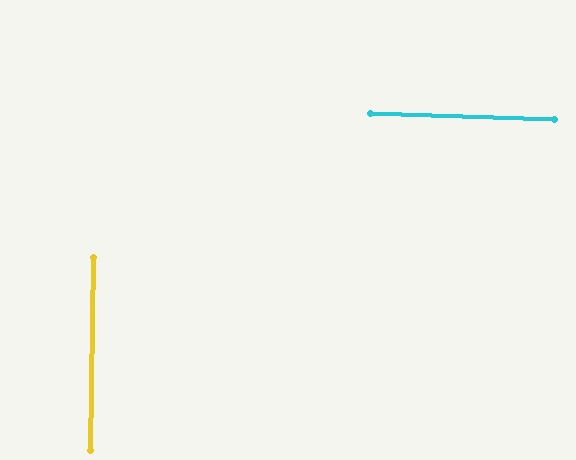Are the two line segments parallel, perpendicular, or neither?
Perpendicular — they meet at approximately 89°.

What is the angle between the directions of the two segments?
Approximately 89 degrees.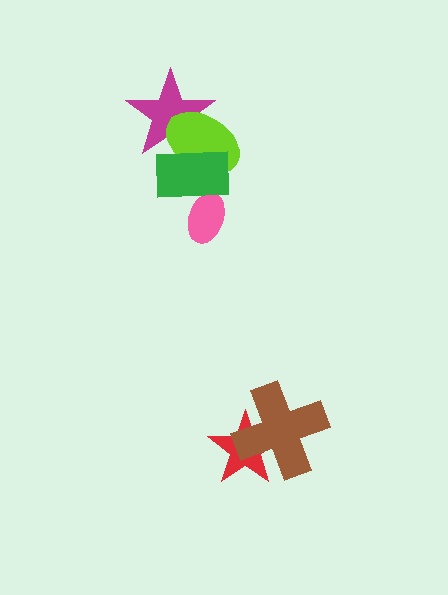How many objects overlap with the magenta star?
2 objects overlap with the magenta star.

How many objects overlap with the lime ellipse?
2 objects overlap with the lime ellipse.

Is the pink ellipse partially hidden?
Yes, it is partially covered by another shape.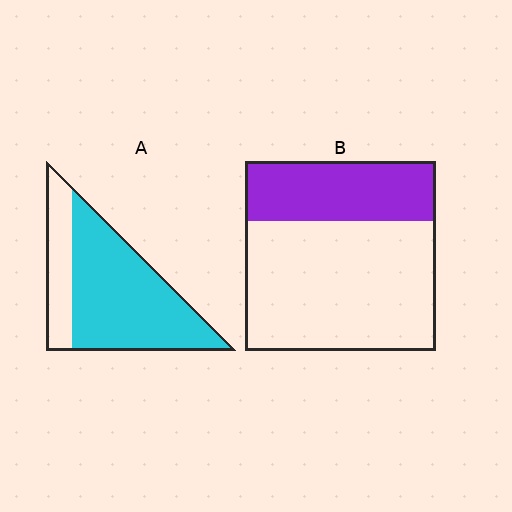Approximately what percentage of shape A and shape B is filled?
A is approximately 75% and B is approximately 30%.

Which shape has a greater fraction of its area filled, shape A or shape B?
Shape A.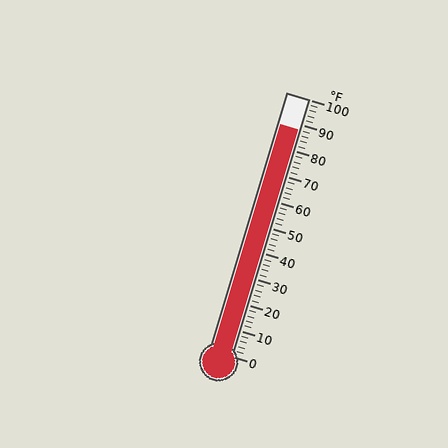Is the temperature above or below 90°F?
The temperature is below 90°F.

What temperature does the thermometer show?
The thermometer shows approximately 88°F.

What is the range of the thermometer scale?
The thermometer scale ranges from 0°F to 100°F.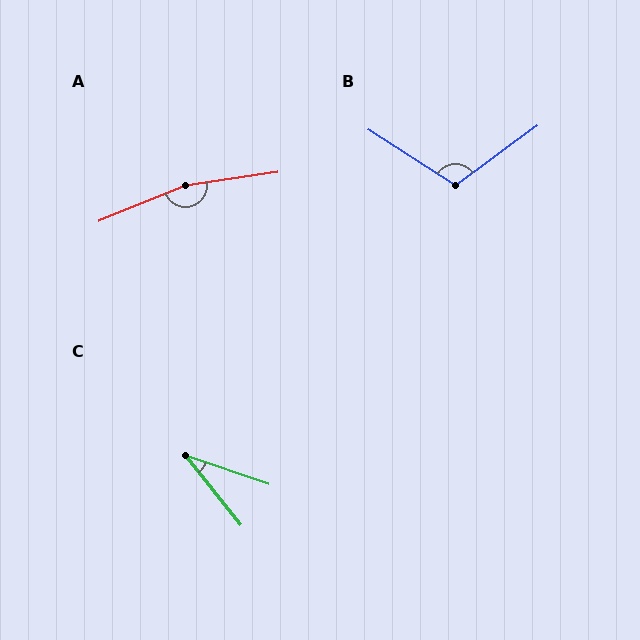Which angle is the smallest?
C, at approximately 32 degrees.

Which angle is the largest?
A, at approximately 166 degrees.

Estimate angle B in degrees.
Approximately 111 degrees.